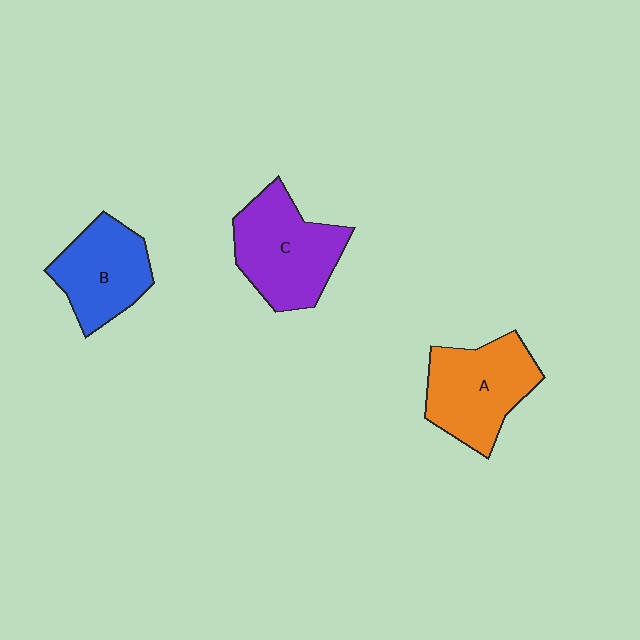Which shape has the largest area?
Shape C (purple).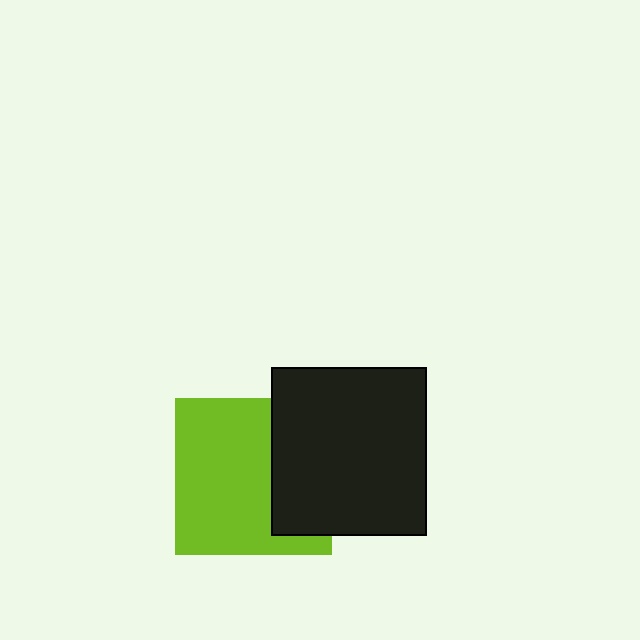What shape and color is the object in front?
The object in front is a black rectangle.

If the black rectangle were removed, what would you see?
You would see the complete lime square.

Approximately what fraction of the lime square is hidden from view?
Roughly 34% of the lime square is hidden behind the black rectangle.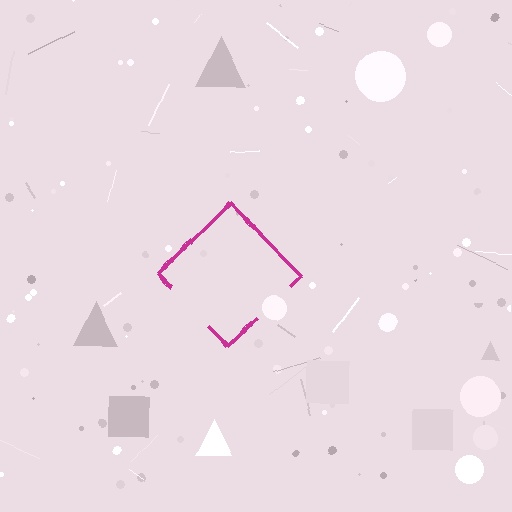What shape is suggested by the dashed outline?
The dashed outline suggests a diamond.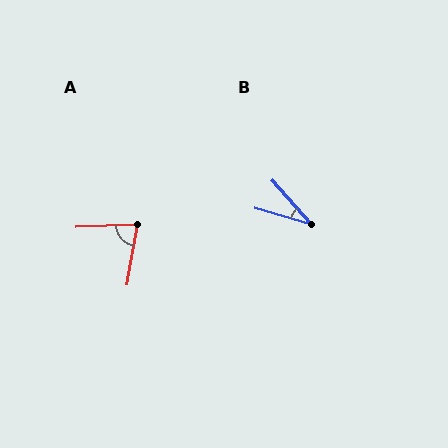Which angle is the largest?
A, at approximately 78 degrees.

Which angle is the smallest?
B, at approximately 32 degrees.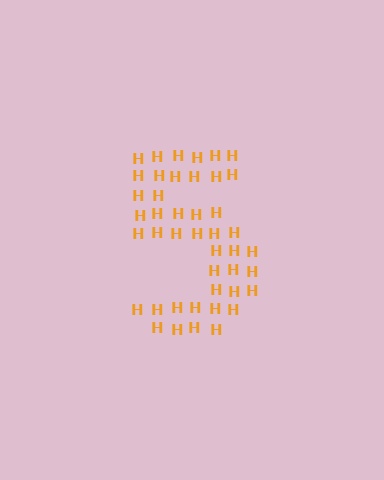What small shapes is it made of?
It is made of small letter H's.